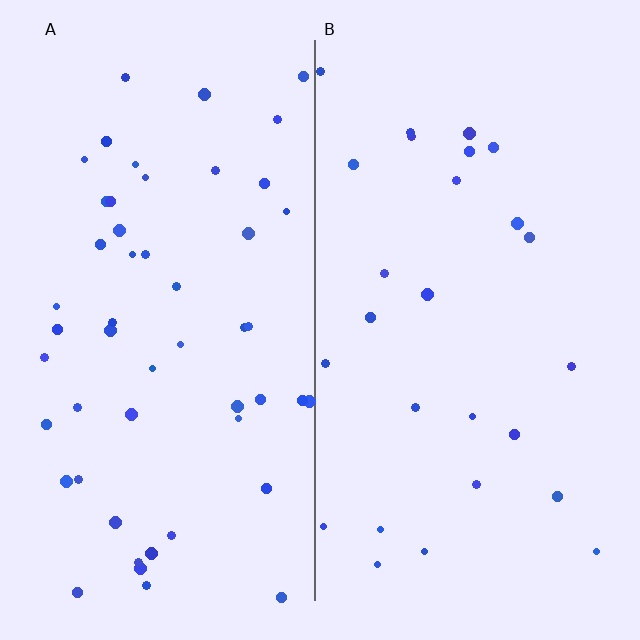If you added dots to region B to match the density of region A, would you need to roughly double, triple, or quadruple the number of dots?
Approximately double.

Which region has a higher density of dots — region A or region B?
A (the left).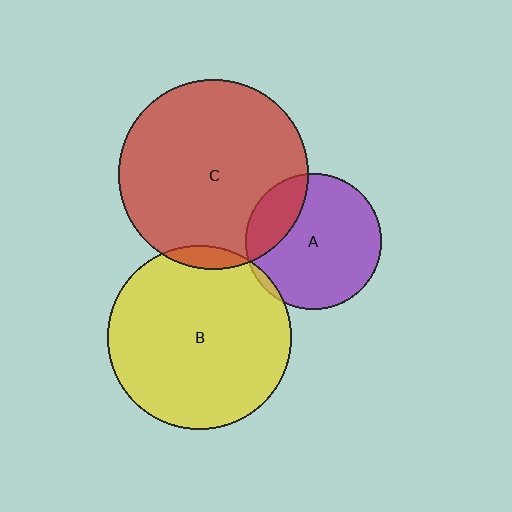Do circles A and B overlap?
Yes.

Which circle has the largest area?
Circle C (red).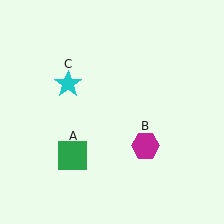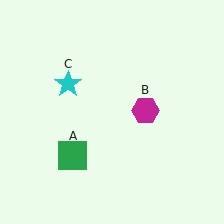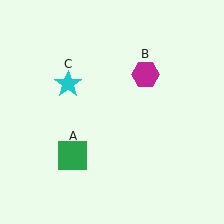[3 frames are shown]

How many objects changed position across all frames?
1 object changed position: magenta hexagon (object B).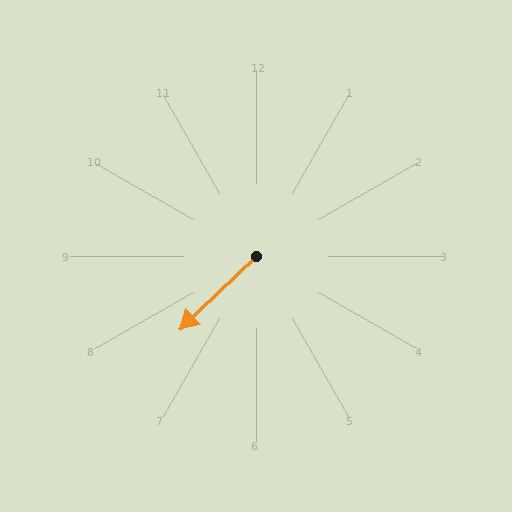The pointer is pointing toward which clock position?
Roughly 8 o'clock.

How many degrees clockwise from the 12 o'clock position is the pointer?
Approximately 226 degrees.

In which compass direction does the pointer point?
Southwest.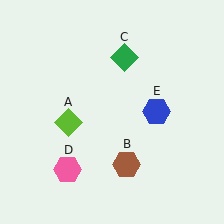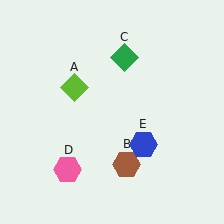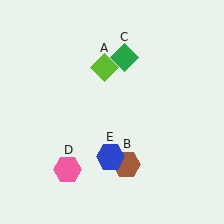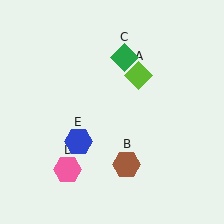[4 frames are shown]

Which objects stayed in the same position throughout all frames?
Brown hexagon (object B) and green diamond (object C) and pink hexagon (object D) remained stationary.